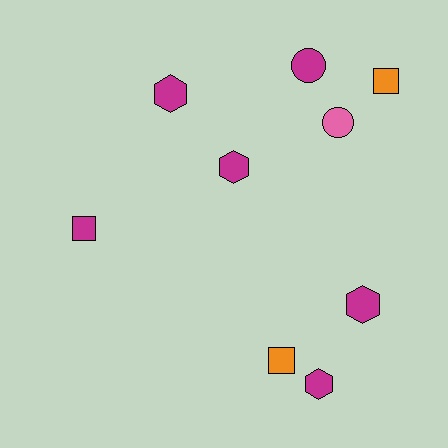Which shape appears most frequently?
Hexagon, with 4 objects.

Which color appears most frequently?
Magenta, with 6 objects.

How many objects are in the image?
There are 9 objects.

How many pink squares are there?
There are no pink squares.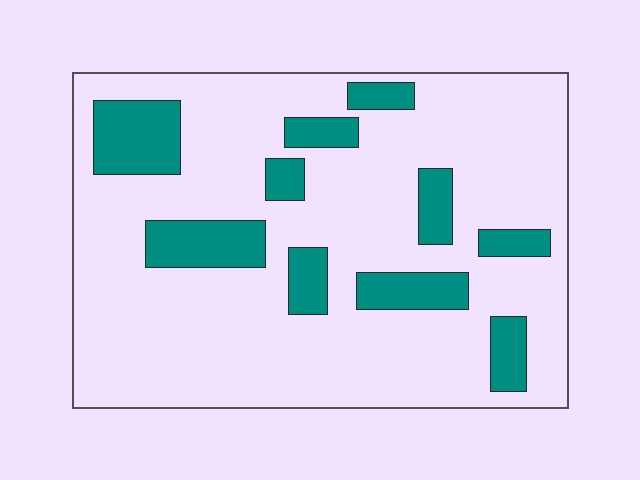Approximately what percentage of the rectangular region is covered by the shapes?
Approximately 20%.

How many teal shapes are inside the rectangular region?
10.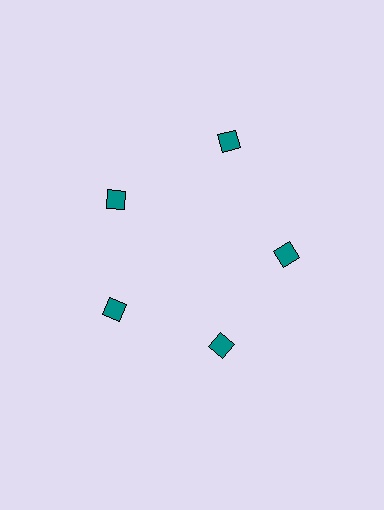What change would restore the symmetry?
The symmetry would be restored by moving it inward, back onto the ring so that all 5 diamonds sit at equal angles and equal distance from the center.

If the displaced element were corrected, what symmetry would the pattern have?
It would have 5-fold rotational symmetry — the pattern would map onto itself every 72 degrees.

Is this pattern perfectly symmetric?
No. The 5 teal diamonds are arranged in a ring, but one element near the 1 o'clock position is pushed outward from the center, breaking the 5-fold rotational symmetry.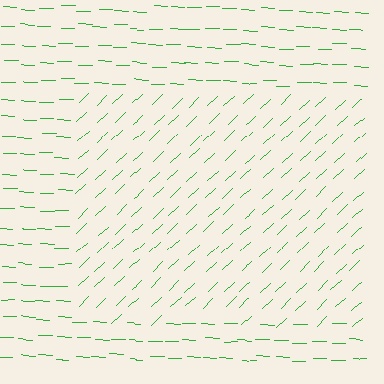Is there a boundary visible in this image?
Yes, there is a texture boundary formed by a change in line orientation.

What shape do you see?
I see a rectangle.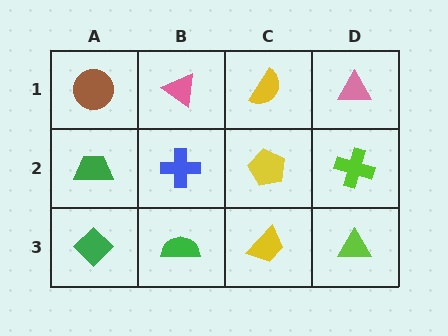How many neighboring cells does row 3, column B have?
3.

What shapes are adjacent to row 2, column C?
A yellow semicircle (row 1, column C), a yellow trapezoid (row 3, column C), a blue cross (row 2, column B), a lime cross (row 2, column D).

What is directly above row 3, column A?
A green trapezoid.